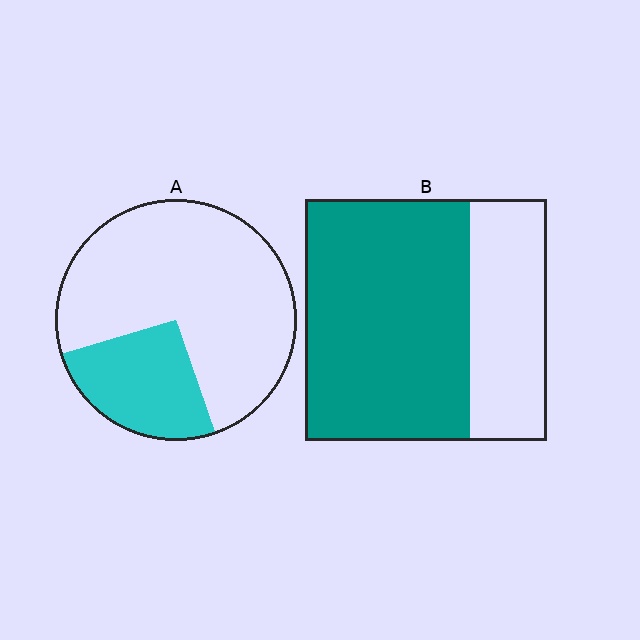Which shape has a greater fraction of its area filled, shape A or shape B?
Shape B.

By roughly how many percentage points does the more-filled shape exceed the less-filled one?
By roughly 40 percentage points (B over A).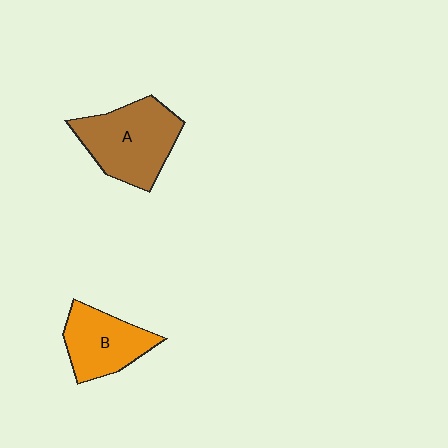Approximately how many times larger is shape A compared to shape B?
Approximately 1.3 times.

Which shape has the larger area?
Shape A (brown).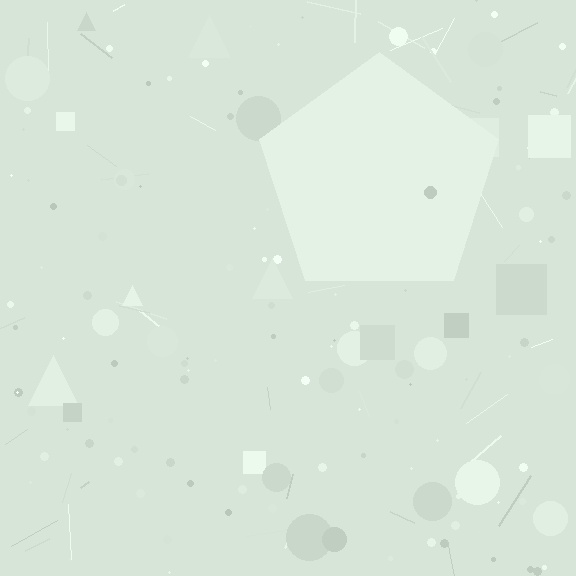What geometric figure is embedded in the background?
A pentagon is embedded in the background.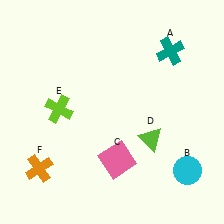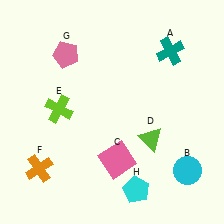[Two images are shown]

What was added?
A pink pentagon (G), a cyan pentagon (H) were added in Image 2.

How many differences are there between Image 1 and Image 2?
There are 2 differences between the two images.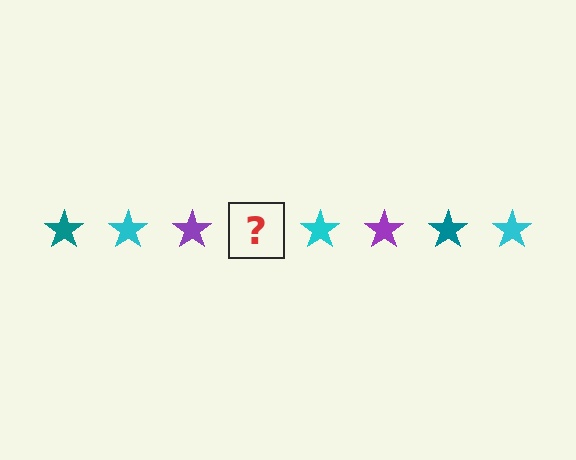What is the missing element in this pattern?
The missing element is a teal star.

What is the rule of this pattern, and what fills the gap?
The rule is that the pattern cycles through teal, cyan, purple stars. The gap should be filled with a teal star.